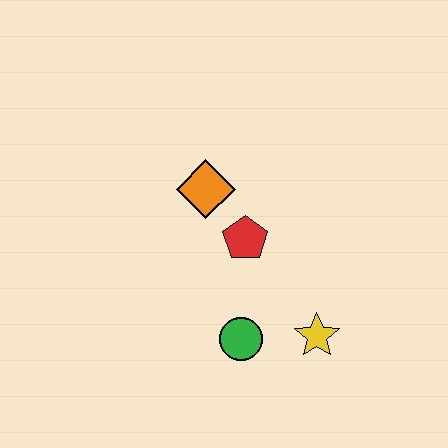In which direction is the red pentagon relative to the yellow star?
The red pentagon is above the yellow star.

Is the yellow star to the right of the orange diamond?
Yes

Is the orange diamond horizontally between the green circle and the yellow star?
No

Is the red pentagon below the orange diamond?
Yes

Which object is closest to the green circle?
The yellow star is closest to the green circle.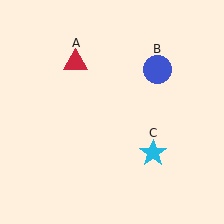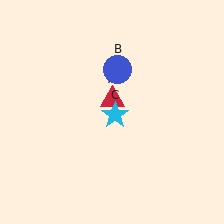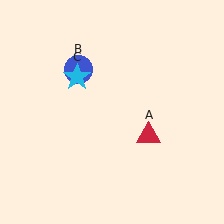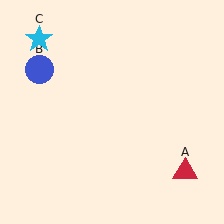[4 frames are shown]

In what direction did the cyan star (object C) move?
The cyan star (object C) moved up and to the left.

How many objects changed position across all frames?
3 objects changed position: red triangle (object A), blue circle (object B), cyan star (object C).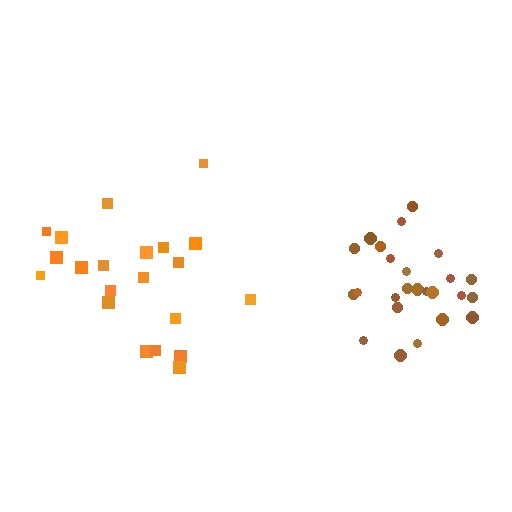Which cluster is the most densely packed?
Brown.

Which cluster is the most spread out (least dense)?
Orange.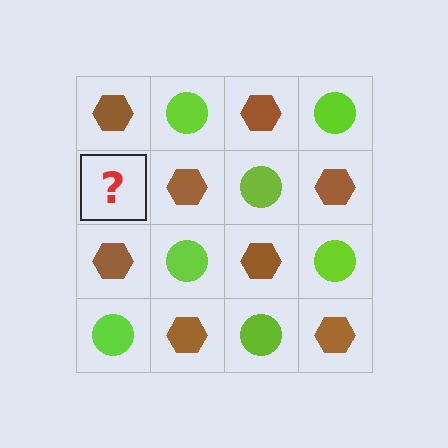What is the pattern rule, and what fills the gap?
The rule is that it alternates brown hexagon and lime circle in a checkerboard pattern. The gap should be filled with a lime circle.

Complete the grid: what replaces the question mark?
The question mark should be replaced with a lime circle.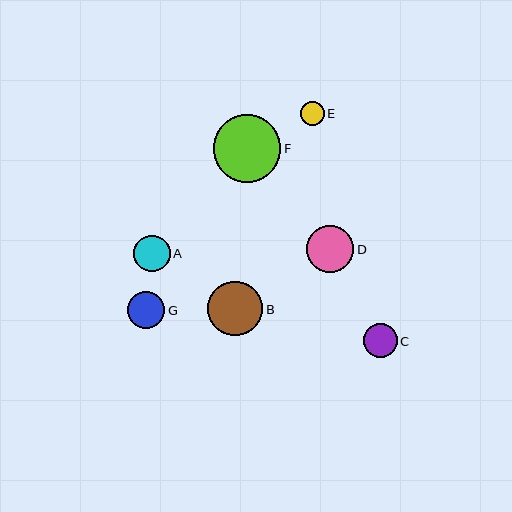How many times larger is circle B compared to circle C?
Circle B is approximately 1.6 times the size of circle C.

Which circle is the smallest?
Circle E is the smallest with a size of approximately 24 pixels.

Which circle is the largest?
Circle F is the largest with a size of approximately 67 pixels.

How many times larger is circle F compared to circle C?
Circle F is approximately 2.0 times the size of circle C.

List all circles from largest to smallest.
From largest to smallest: F, B, D, G, A, C, E.